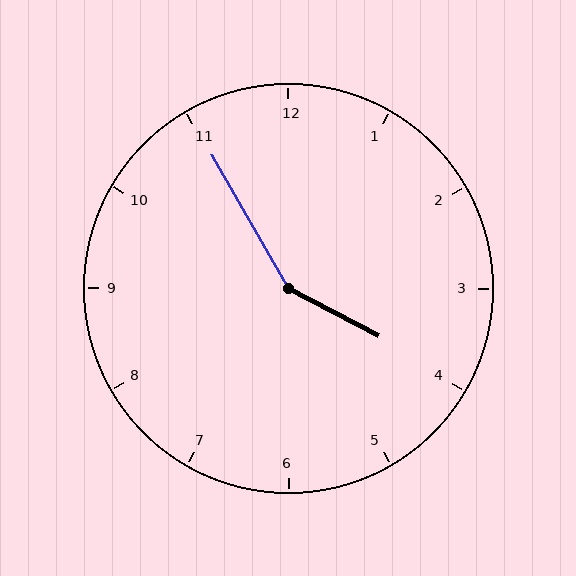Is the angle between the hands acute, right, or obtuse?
It is obtuse.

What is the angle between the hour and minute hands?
Approximately 148 degrees.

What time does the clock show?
3:55.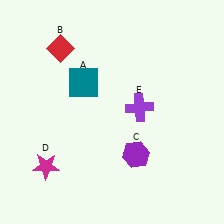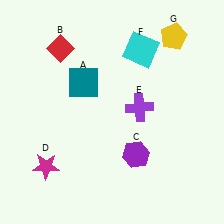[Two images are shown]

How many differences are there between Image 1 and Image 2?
There are 2 differences between the two images.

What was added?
A cyan square (F), a yellow pentagon (G) were added in Image 2.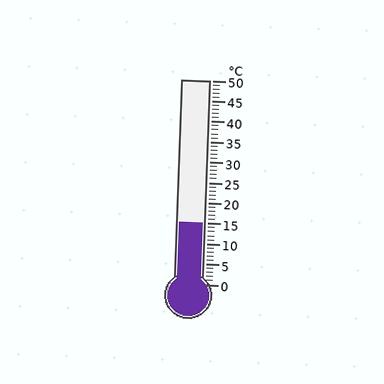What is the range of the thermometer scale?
The thermometer scale ranges from 0°C to 50°C.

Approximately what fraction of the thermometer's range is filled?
The thermometer is filled to approximately 30% of its range.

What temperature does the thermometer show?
The thermometer shows approximately 15°C.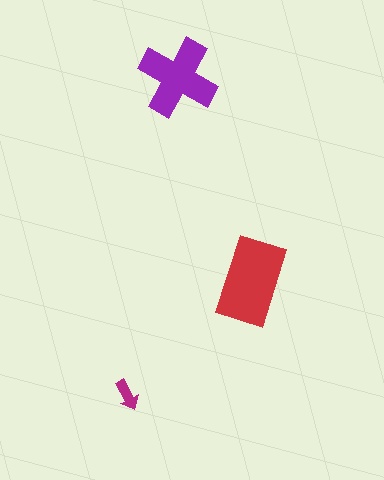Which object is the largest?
The red rectangle.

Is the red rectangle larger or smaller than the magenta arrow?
Larger.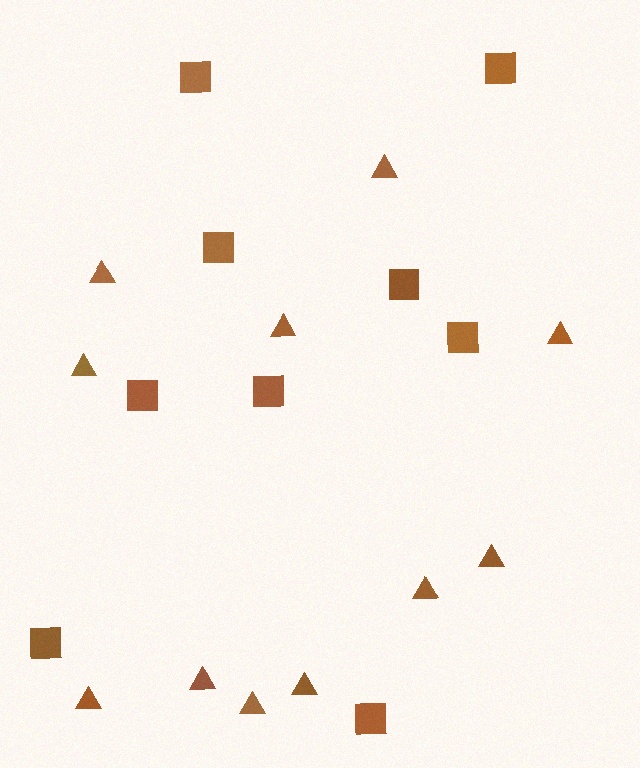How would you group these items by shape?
There are 2 groups: one group of triangles (11) and one group of squares (9).